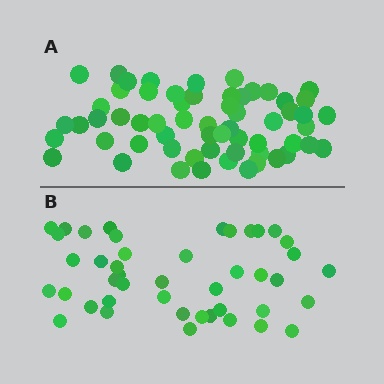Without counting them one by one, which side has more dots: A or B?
Region A (the top region) has more dots.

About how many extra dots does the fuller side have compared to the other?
Region A has approximately 15 more dots than region B.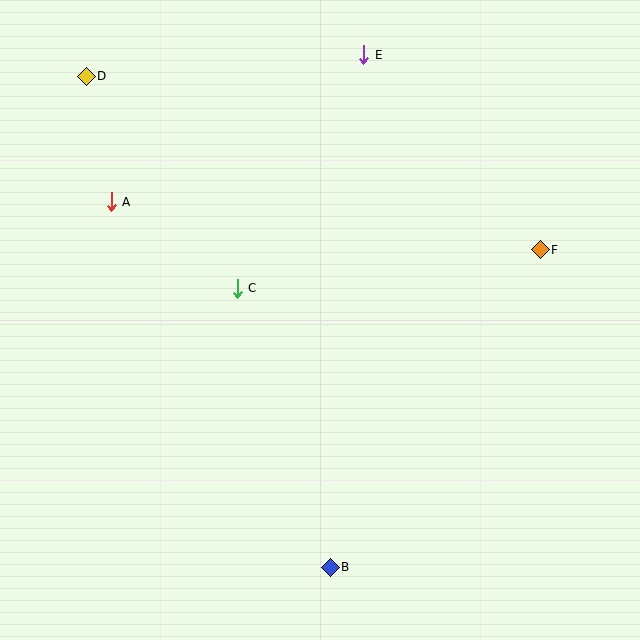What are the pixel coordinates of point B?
Point B is at (330, 567).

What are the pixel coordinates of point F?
Point F is at (540, 250).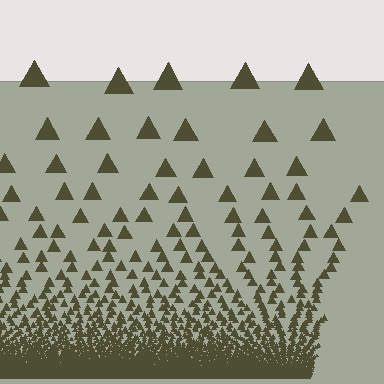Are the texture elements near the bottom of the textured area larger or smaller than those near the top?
Smaller. The gradient is inverted — elements near the bottom are smaller and denser.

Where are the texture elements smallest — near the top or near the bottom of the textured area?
Near the bottom.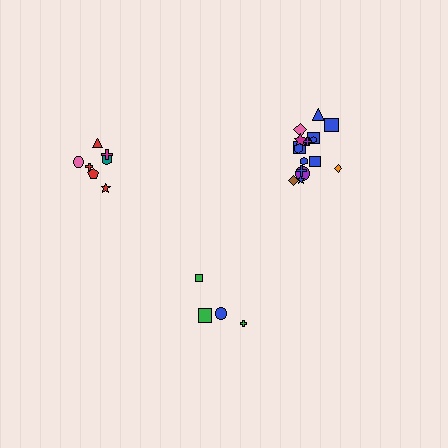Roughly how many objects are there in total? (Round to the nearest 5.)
Roughly 30 objects in total.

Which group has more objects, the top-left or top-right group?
The top-right group.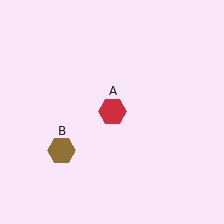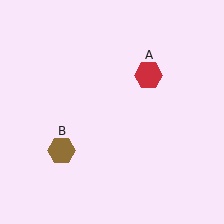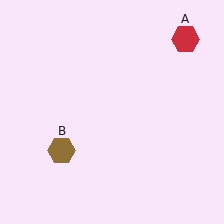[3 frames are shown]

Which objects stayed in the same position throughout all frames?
Brown hexagon (object B) remained stationary.